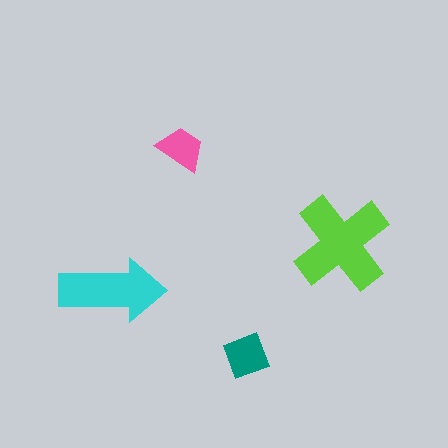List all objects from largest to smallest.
The lime cross, the cyan arrow, the teal square, the pink trapezoid.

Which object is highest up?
The pink trapezoid is topmost.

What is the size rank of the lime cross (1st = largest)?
1st.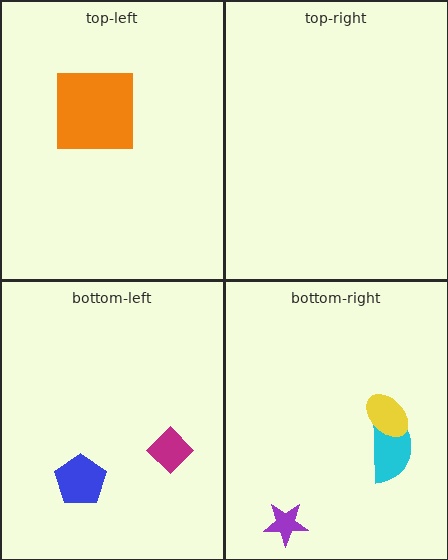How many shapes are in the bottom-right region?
3.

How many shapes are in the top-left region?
1.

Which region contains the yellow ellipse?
The bottom-right region.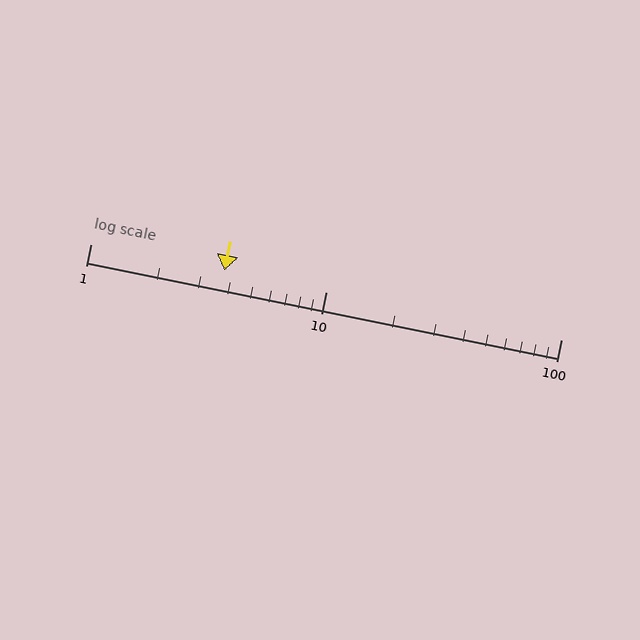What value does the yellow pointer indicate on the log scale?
The pointer indicates approximately 3.7.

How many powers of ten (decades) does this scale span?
The scale spans 2 decades, from 1 to 100.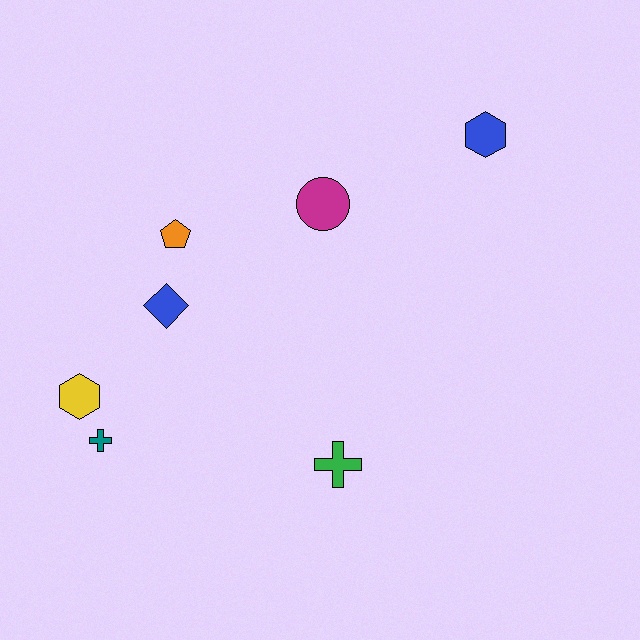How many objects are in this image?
There are 7 objects.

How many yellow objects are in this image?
There is 1 yellow object.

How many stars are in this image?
There are no stars.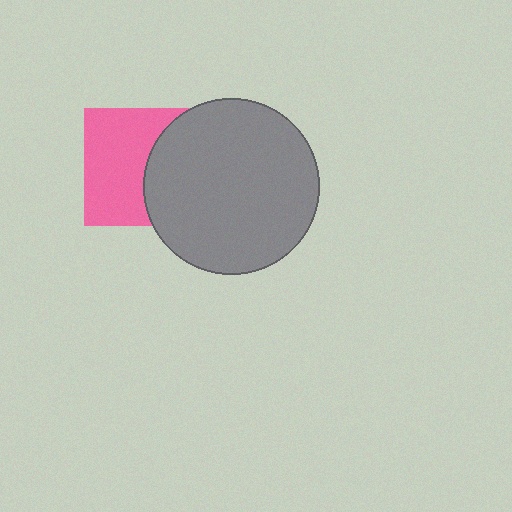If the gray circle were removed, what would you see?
You would see the complete pink square.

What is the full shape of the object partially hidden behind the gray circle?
The partially hidden object is a pink square.